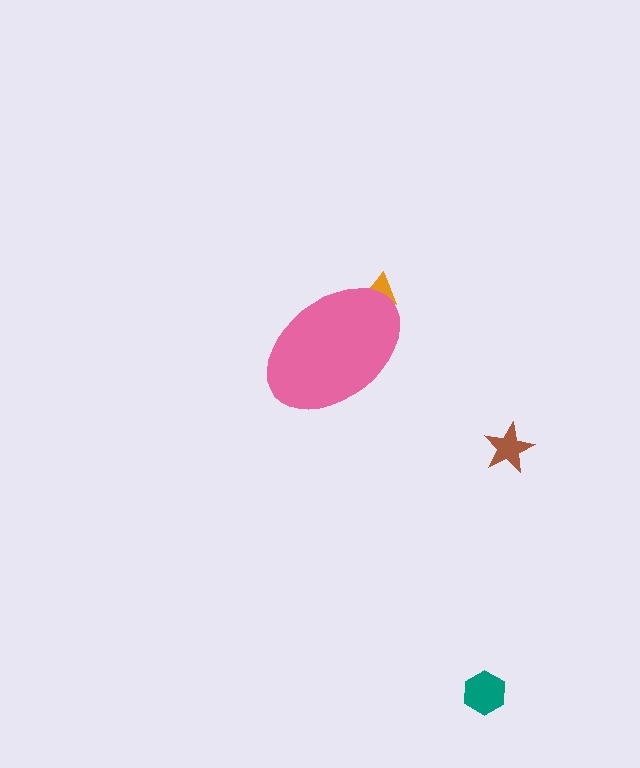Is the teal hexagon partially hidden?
No, the teal hexagon is fully visible.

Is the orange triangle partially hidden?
Yes, the orange triangle is partially hidden behind the pink ellipse.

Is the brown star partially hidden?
No, the brown star is fully visible.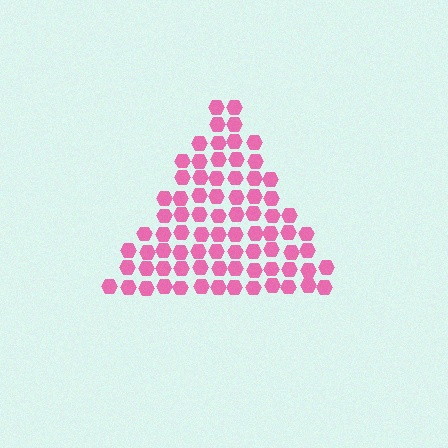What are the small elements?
The small elements are hexagons.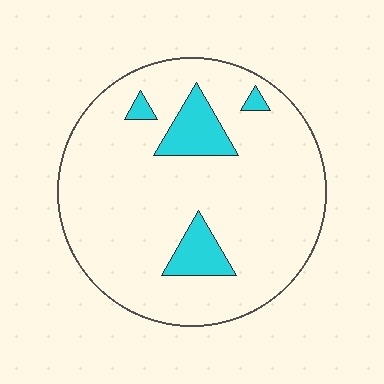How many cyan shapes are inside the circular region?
4.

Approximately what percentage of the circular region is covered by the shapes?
Approximately 10%.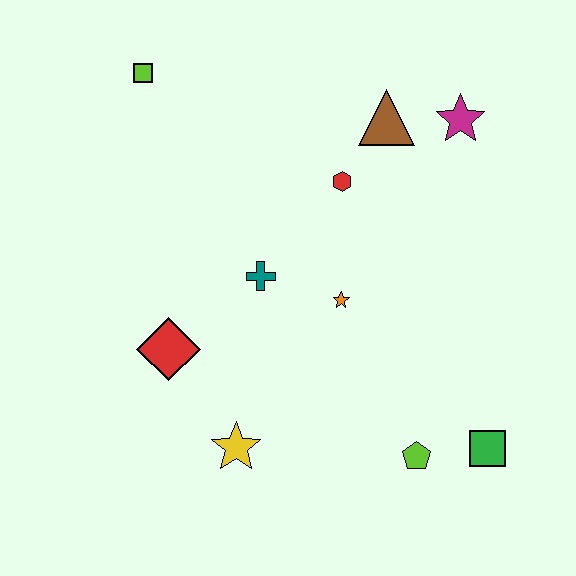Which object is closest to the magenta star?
The brown triangle is closest to the magenta star.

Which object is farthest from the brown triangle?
The yellow star is farthest from the brown triangle.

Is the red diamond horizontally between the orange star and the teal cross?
No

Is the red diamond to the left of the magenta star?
Yes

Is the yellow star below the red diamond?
Yes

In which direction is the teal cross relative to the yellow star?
The teal cross is above the yellow star.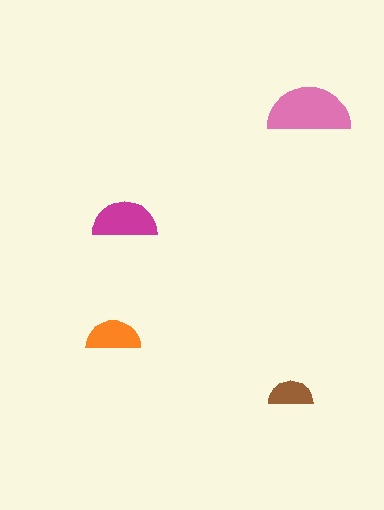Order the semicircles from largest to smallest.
the pink one, the magenta one, the orange one, the brown one.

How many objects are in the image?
There are 4 objects in the image.